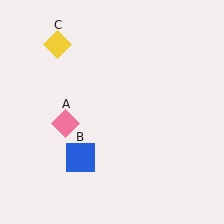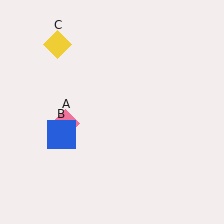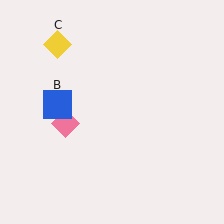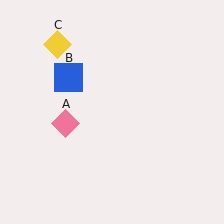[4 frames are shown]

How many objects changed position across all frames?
1 object changed position: blue square (object B).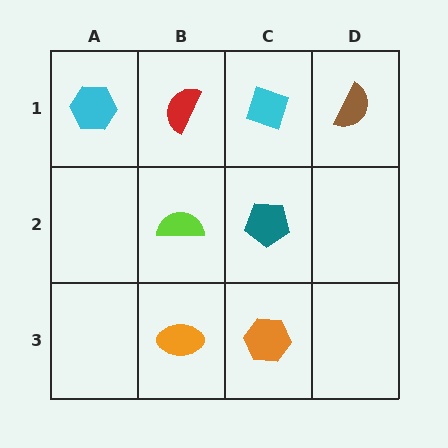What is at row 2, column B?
A lime semicircle.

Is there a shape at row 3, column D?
No, that cell is empty.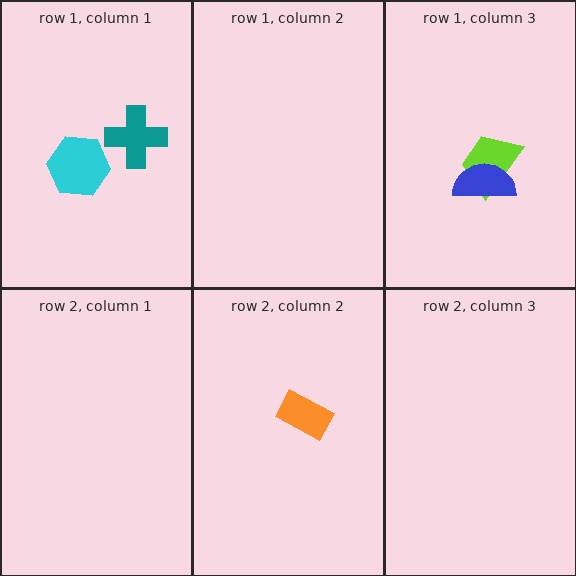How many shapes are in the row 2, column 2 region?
1.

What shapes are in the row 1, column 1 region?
The cyan hexagon, the teal cross.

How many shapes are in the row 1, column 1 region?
2.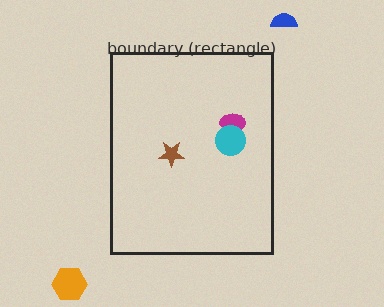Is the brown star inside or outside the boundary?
Inside.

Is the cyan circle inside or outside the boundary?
Inside.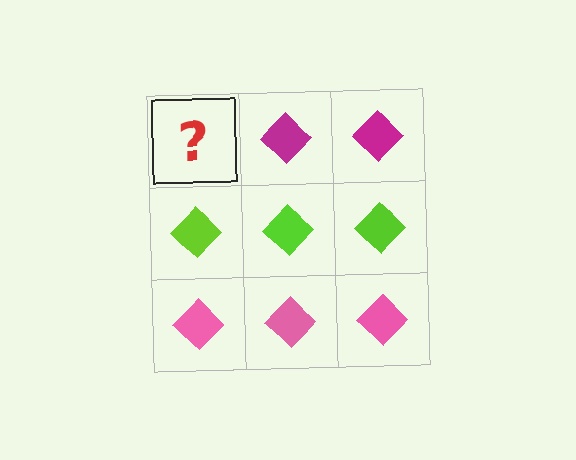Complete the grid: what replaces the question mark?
The question mark should be replaced with a magenta diamond.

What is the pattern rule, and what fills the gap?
The rule is that each row has a consistent color. The gap should be filled with a magenta diamond.